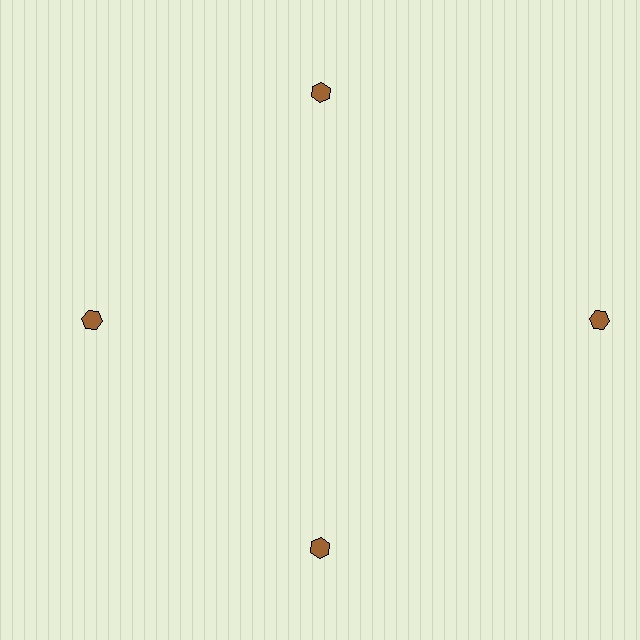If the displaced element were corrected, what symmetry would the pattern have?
It would have 4-fold rotational symmetry — the pattern would map onto itself every 90 degrees.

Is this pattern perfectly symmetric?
No. The 4 brown hexagons are arranged in a ring, but one element near the 3 o'clock position is pushed outward from the center, breaking the 4-fold rotational symmetry.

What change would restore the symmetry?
The symmetry would be restored by moving it inward, back onto the ring so that all 4 hexagons sit at equal angles and equal distance from the center.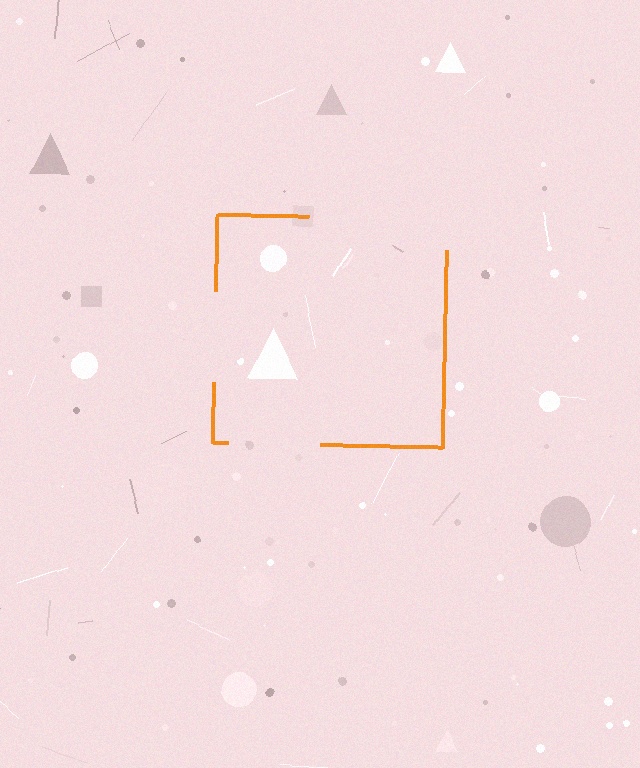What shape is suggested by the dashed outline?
The dashed outline suggests a square.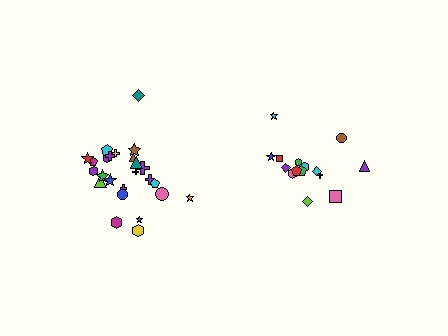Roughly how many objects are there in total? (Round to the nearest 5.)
Roughly 40 objects in total.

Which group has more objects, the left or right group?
The left group.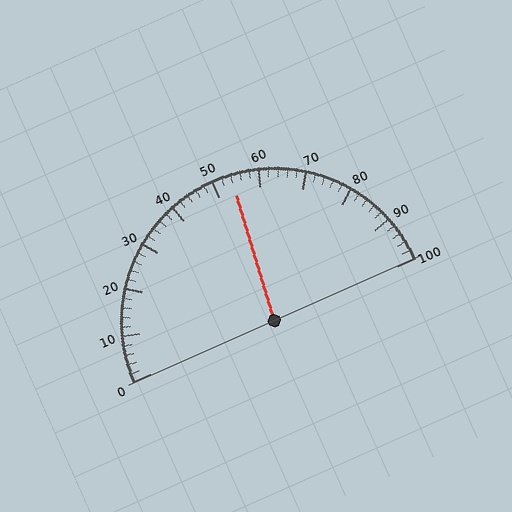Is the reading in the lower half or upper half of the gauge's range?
The reading is in the upper half of the range (0 to 100).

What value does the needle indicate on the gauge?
The needle indicates approximately 54.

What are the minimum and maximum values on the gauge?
The gauge ranges from 0 to 100.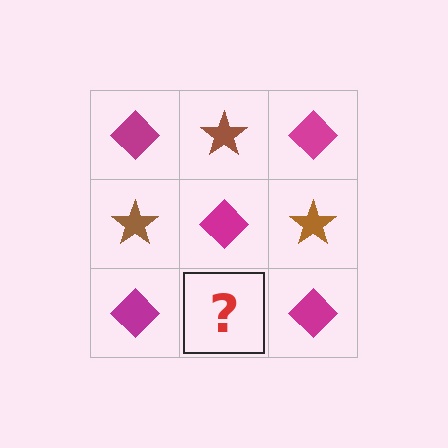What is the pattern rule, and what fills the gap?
The rule is that it alternates magenta diamond and brown star in a checkerboard pattern. The gap should be filled with a brown star.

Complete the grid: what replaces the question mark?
The question mark should be replaced with a brown star.